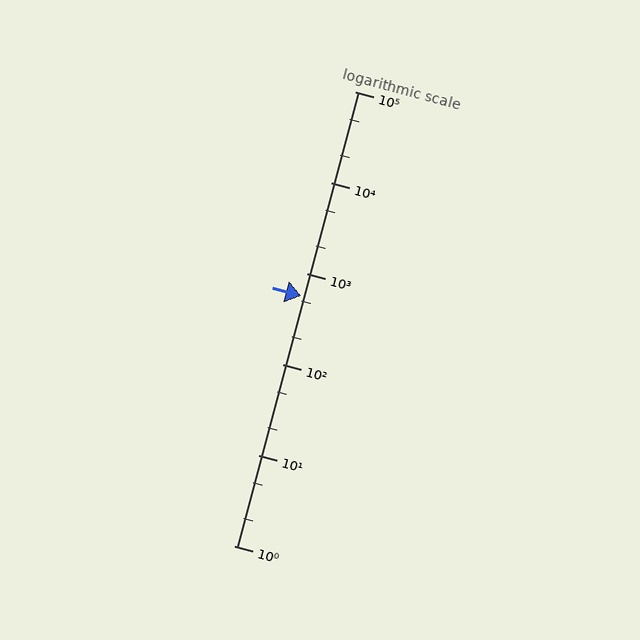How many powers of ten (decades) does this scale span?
The scale spans 5 decades, from 1 to 100000.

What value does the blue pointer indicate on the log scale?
The pointer indicates approximately 560.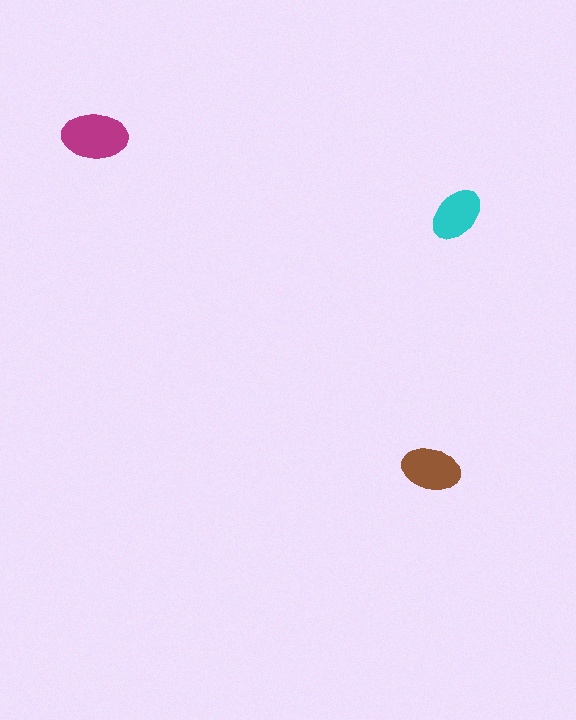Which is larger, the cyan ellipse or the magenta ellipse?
The magenta one.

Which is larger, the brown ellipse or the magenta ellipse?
The magenta one.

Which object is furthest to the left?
The magenta ellipse is leftmost.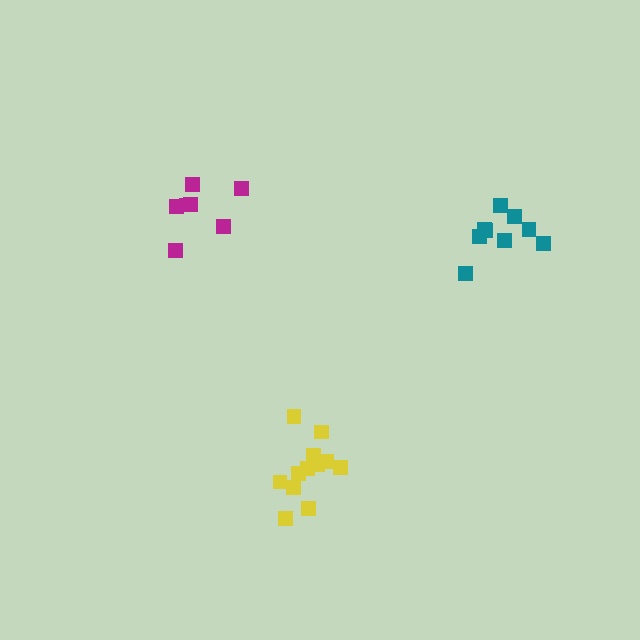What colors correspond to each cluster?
The clusters are colored: yellow, teal, magenta.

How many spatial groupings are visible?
There are 3 spatial groupings.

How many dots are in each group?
Group 1: 12 dots, Group 2: 9 dots, Group 3: 7 dots (28 total).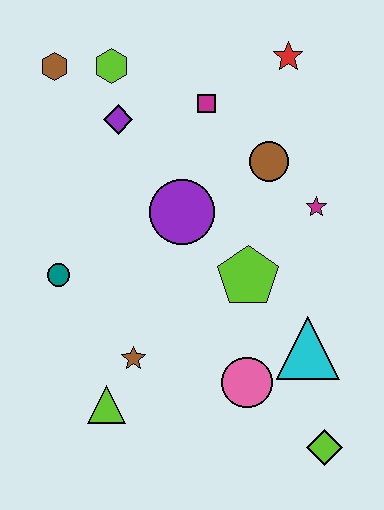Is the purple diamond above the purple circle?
Yes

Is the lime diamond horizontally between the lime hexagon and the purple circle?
No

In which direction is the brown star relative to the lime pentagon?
The brown star is to the left of the lime pentagon.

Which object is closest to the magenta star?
The brown circle is closest to the magenta star.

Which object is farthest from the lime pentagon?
The brown hexagon is farthest from the lime pentagon.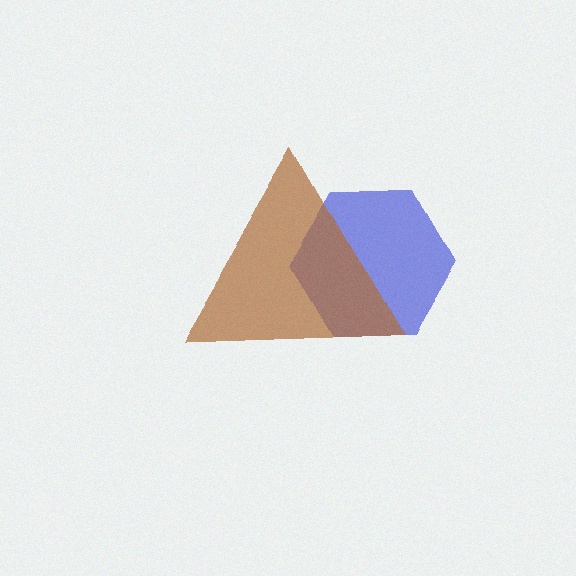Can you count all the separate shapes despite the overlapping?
Yes, there are 2 separate shapes.